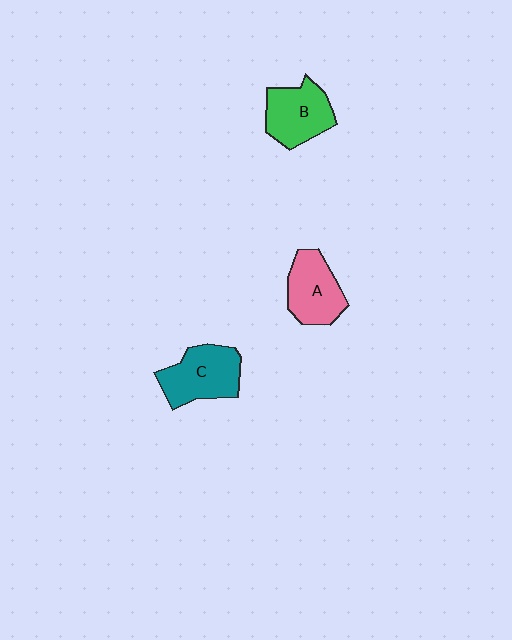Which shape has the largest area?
Shape C (teal).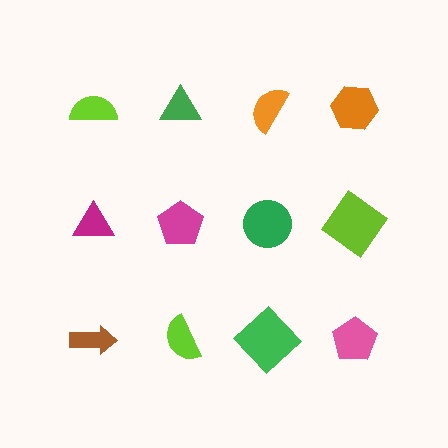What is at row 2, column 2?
A magenta pentagon.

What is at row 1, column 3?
An orange semicircle.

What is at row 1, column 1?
A lime semicircle.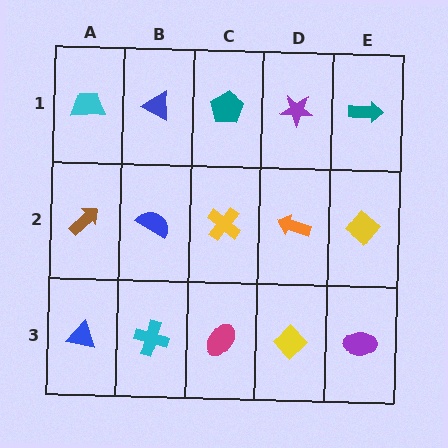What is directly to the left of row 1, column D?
A teal pentagon.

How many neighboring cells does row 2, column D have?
4.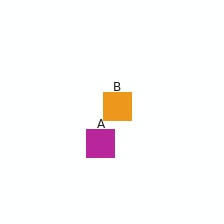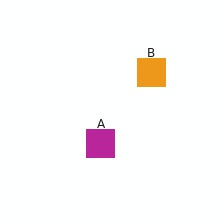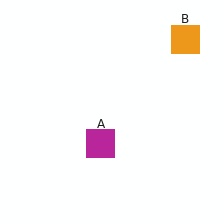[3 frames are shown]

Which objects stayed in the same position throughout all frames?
Magenta square (object A) remained stationary.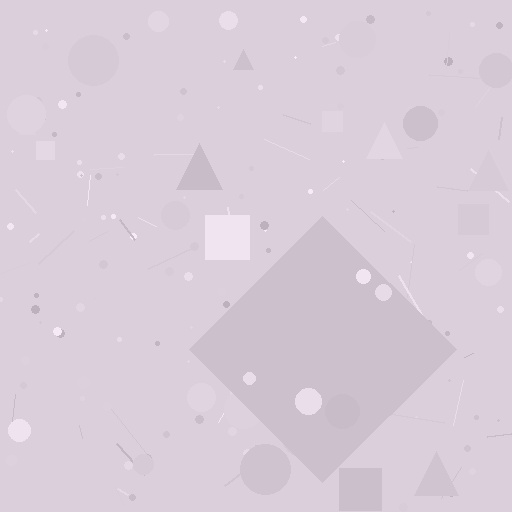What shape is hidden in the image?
A diamond is hidden in the image.